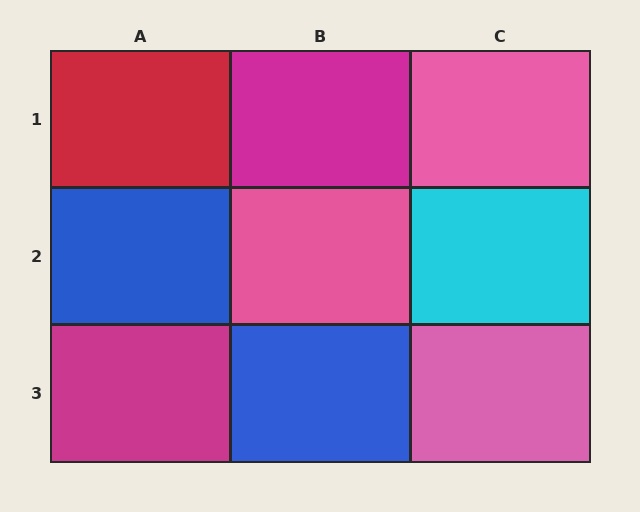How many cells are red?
1 cell is red.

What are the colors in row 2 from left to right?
Blue, pink, cyan.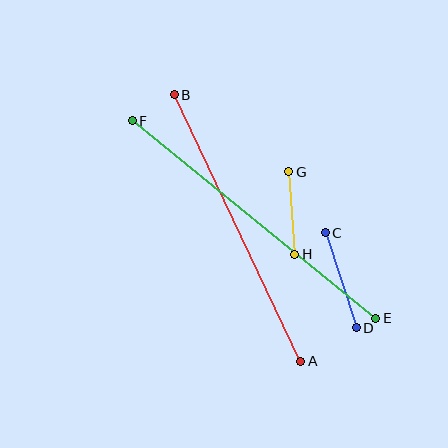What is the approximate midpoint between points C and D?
The midpoint is at approximately (341, 280) pixels.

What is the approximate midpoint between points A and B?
The midpoint is at approximately (238, 228) pixels.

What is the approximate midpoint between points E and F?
The midpoint is at approximately (254, 220) pixels.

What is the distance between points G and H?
The distance is approximately 83 pixels.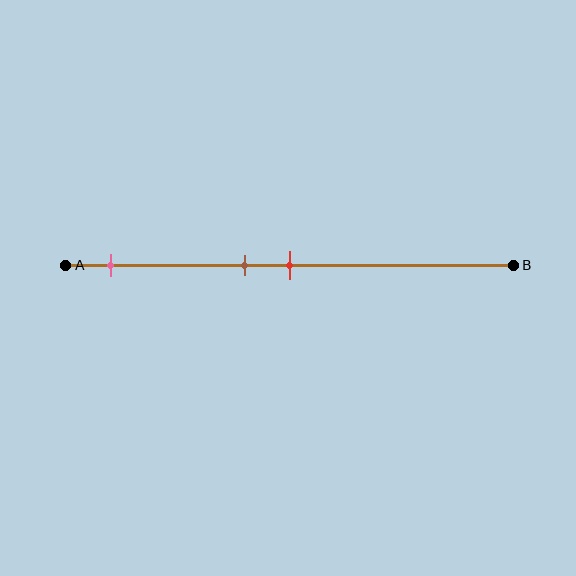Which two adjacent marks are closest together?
The brown and red marks are the closest adjacent pair.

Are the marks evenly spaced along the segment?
No, the marks are not evenly spaced.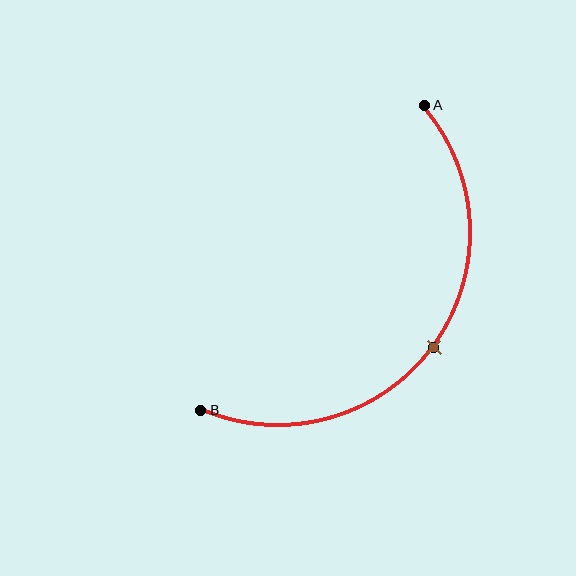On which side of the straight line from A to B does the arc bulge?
The arc bulges below and to the right of the straight line connecting A and B.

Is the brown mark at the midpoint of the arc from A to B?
Yes. The brown mark lies on the arc at equal arc-length from both A and B — it is the arc midpoint.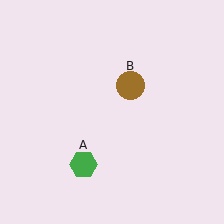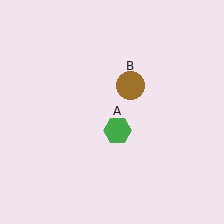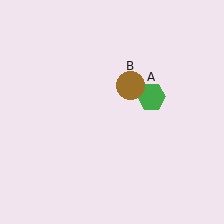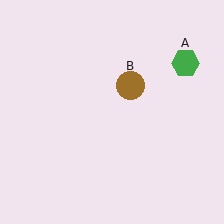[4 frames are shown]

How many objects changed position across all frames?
1 object changed position: green hexagon (object A).